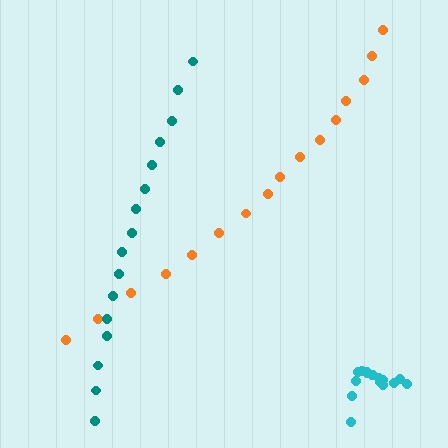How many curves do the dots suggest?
There are 3 distinct paths.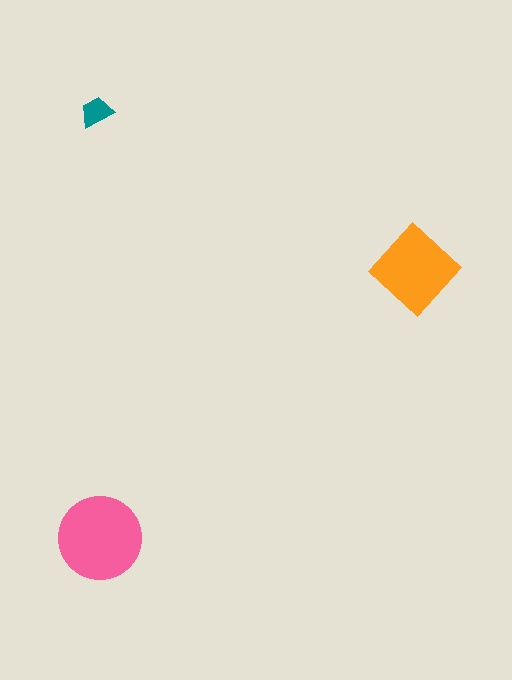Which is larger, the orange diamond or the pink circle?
The pink circle.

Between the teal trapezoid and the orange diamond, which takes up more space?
The orange diamond.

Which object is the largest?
The pink circle.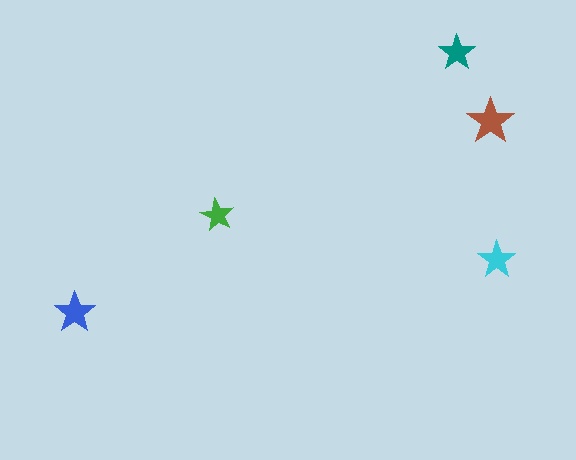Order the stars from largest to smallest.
the brown one, the blue one, the cyan one, the teal one, the green one.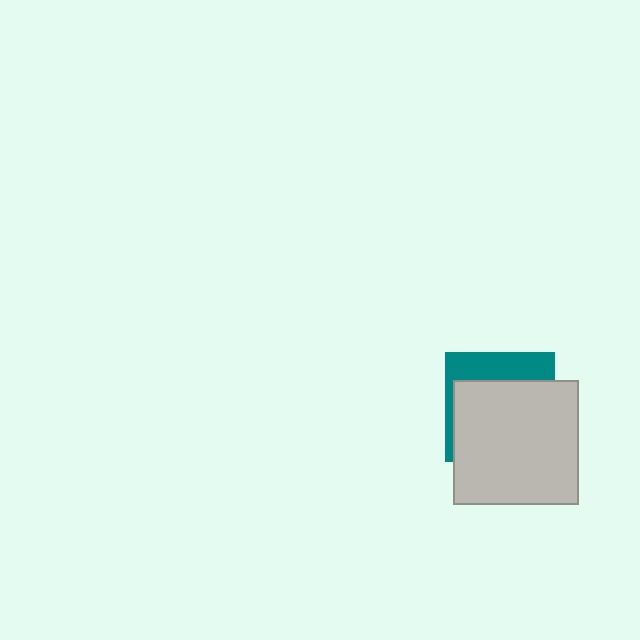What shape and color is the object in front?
The object in front is a light gray square.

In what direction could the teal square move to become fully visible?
The teal square could move up. That would shift it out from behind the light gray square entirely.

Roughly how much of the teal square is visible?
A small part of it is visible (roughly 31%).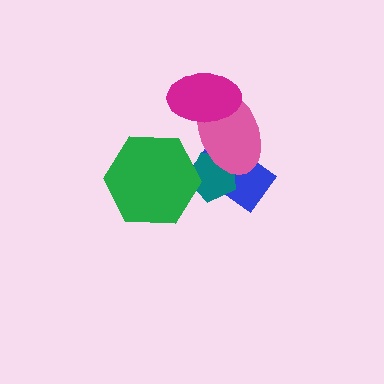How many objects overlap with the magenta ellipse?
1 object overlaps with the magenta ellipse.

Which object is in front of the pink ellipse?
The magenta ellipse is in front of the pink ellipse.